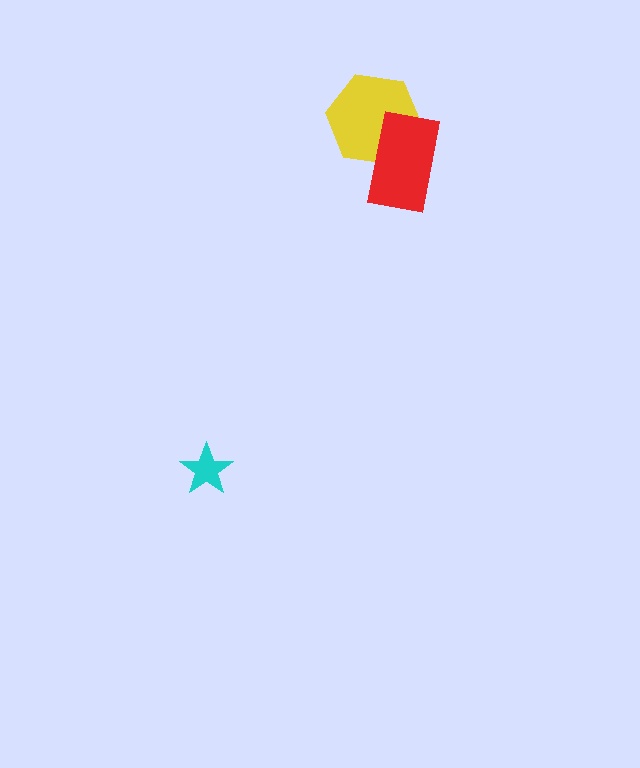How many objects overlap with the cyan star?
0 objects overlap with the cyan star.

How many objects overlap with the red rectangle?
1 object overlaps with the red rectangle.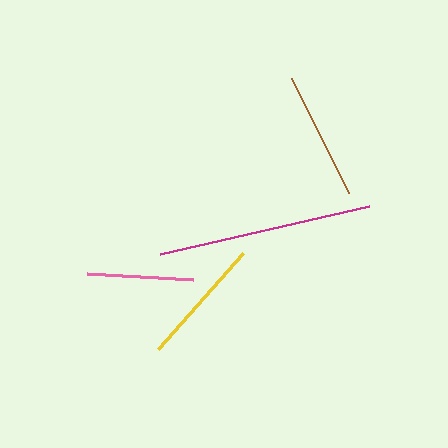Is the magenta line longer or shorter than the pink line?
The magenta line is longer than the pink line.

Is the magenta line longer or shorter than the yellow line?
The magenta line is longer than the yellow line.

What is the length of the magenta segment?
The magenta segment is approximately 214 pixels long.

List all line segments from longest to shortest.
From longest to shortest: magenta, brown, yellow, pink.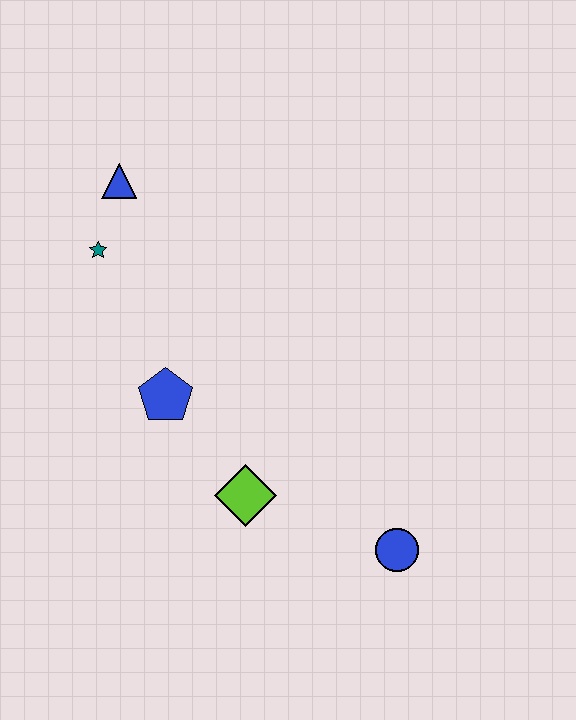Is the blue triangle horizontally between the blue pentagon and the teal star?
Yes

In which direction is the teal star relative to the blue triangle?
The teal star is below the blue triangle.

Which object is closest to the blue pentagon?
The lime diamond is closest to the blue pentagon.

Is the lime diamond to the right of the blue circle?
No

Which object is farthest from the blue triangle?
The blue circle is farthest from the blue triangle.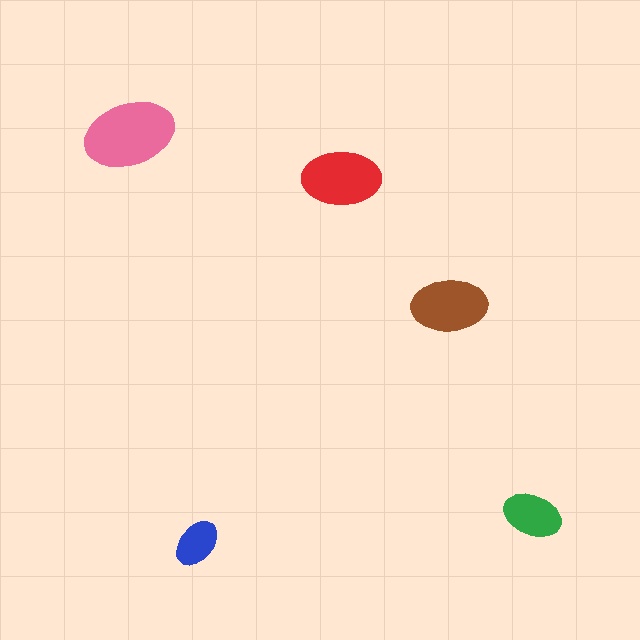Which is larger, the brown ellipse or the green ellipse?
The brown one.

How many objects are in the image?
There are 5 objects in the image.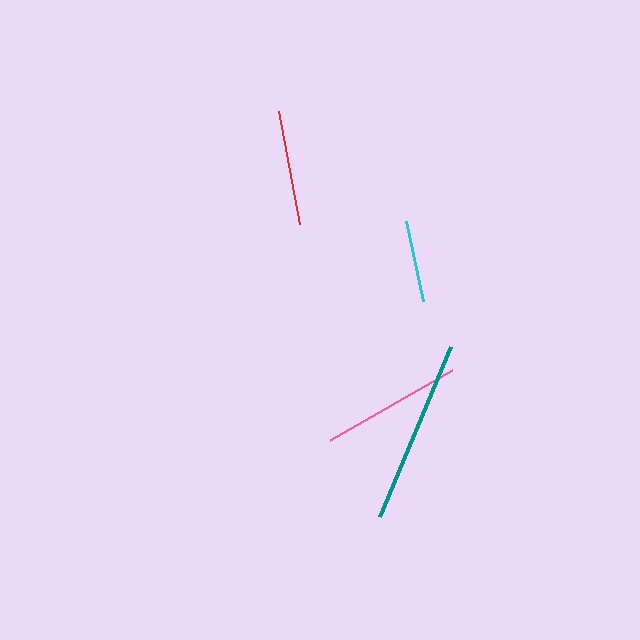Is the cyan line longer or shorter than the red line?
The red line is longer than the cyan line.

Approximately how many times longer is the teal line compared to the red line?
The teal line is approximately 1.6 times the length of the red line.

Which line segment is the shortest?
The cyan line is the shortest at approximately 81 pixels.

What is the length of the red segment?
The red segment is approximately 116 pixels long.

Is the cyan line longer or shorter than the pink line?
The pink line is longer than the cyan line.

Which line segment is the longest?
The teal line is the longest at approximately 184 pixels.